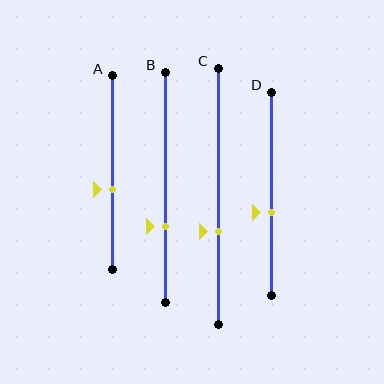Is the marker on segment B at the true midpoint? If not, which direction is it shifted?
No, the marker on segment B is shifted downward by about 17% of the segment length.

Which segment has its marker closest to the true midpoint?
Segment D has its marker closest to the true midpoint.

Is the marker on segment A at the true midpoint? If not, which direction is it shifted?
No, the marker on segment A is shifted downward by about 9% of the segment length.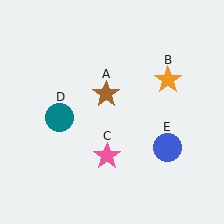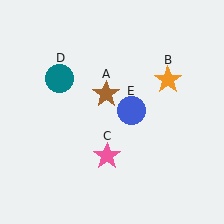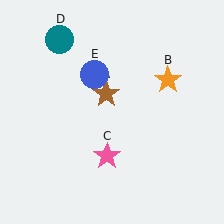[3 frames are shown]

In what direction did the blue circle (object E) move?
The blue circle (object E) moved up and to the left.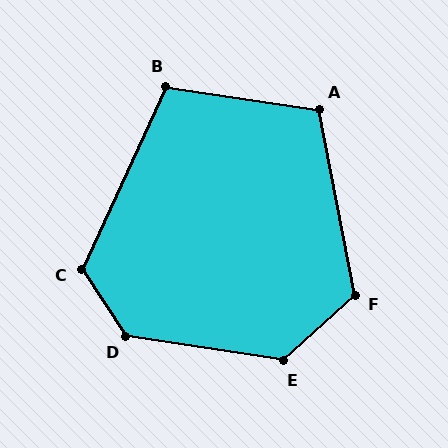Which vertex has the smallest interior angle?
B, at approximately 106 degrees.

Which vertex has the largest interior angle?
D, at approximately 132 degrees.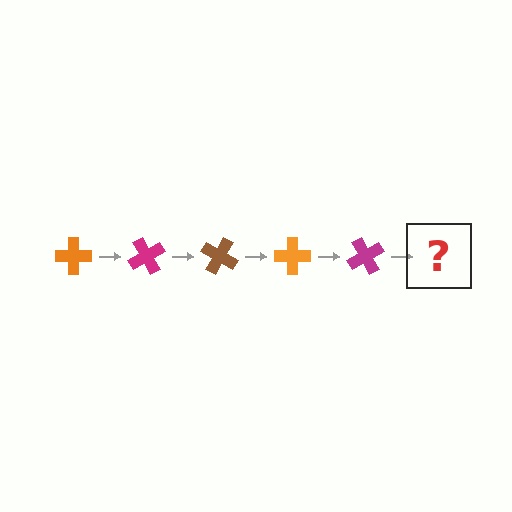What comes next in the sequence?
The next element should be a brown cross, rotated 300 degrees from the start.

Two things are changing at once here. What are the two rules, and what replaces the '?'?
The two rules are that it rotates 60 degrees each step and the color cycles through orange, magenta, and brown. The '?' should be a brown cross, rotated 300 degrees from the start.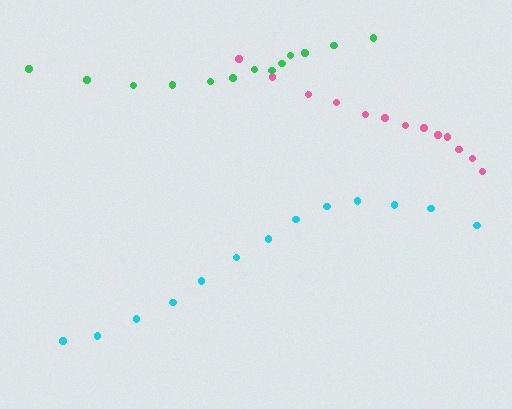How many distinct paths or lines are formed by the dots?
There are 3 distinct paths.